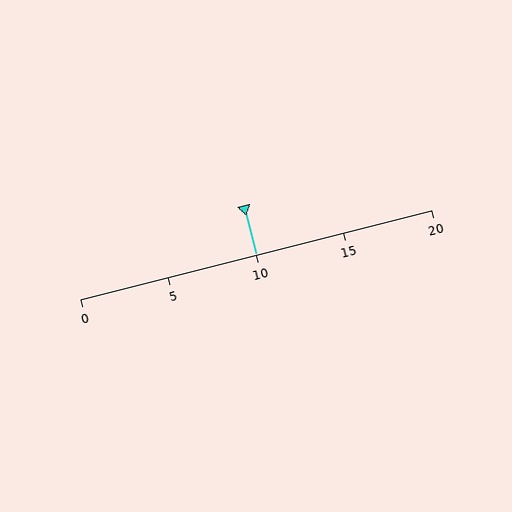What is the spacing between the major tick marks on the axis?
The major ticks are spaced 5 apart.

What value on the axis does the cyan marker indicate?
The marker indicates approximately 10.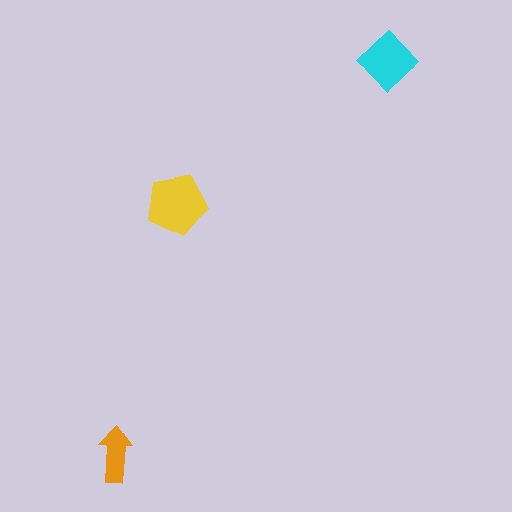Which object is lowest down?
The orange arrow is bottommost.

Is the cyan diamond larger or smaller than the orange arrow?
Larger.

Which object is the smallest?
The orange arrow.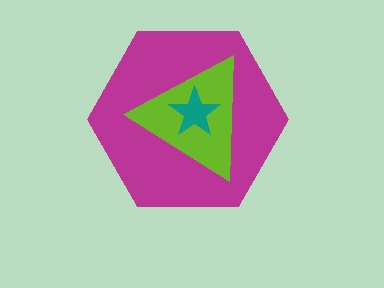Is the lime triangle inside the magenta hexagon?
Yes.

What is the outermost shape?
The magenta hexagon.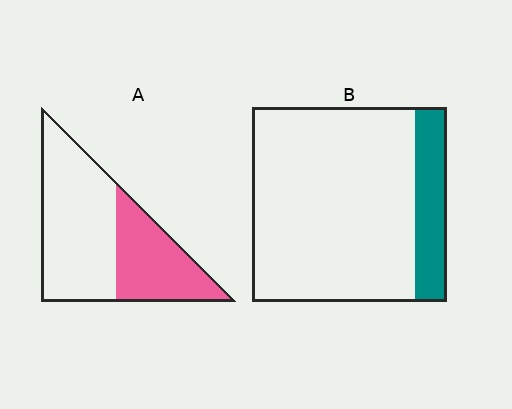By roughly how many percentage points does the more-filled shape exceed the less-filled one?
By roughly 20 percentage points (A over B).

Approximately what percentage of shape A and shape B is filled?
A is approximately 40% and B is approximately 15%.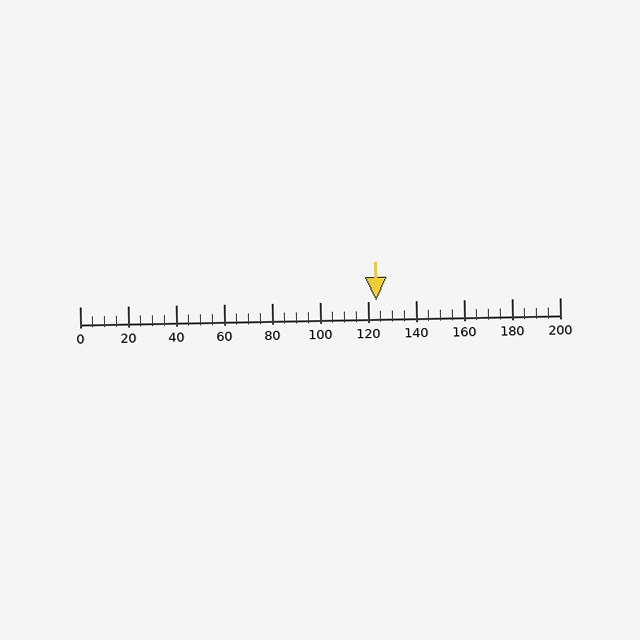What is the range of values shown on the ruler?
The ruler shows values from 0 to 200.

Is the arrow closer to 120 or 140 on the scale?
The arrow is closer to 120.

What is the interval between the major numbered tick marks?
The major tick marks are spaced 20 units apart.